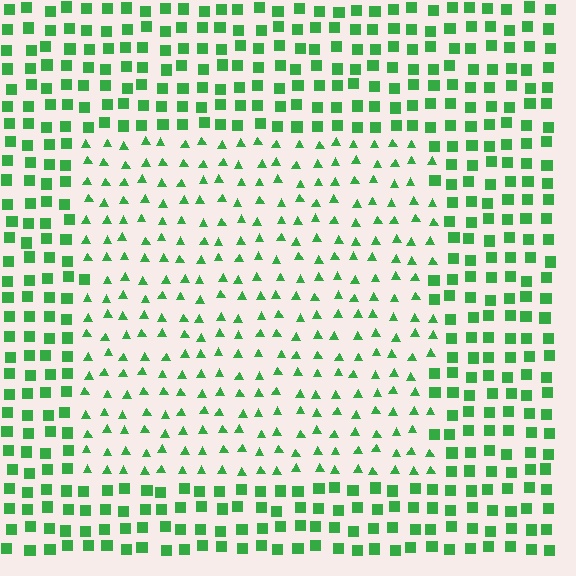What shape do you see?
I see a rectangle.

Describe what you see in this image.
The image is filled with small green elements arranged in a uniform grid. A rectangle-shaped region contains triangles, while the surrounding area contains squares. The boundary is defined purely by the change in element shape.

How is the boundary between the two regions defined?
The boundary is defined by a change in element shape: triangles inside vs. squares outside. All elements share the same color and spacing.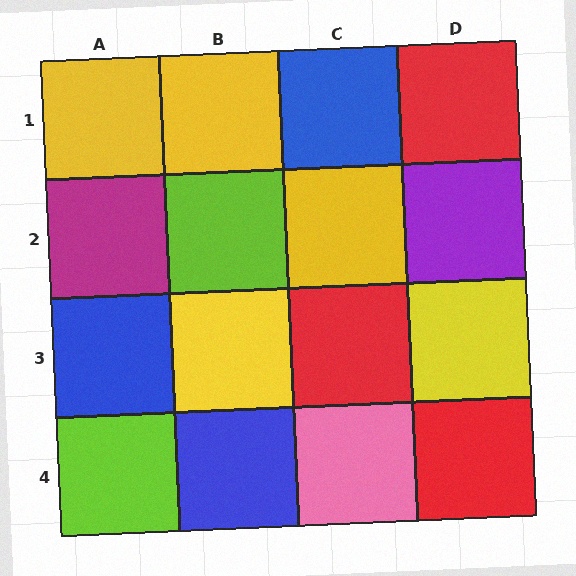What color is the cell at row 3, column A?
Blue.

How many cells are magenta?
1 cell is magenta.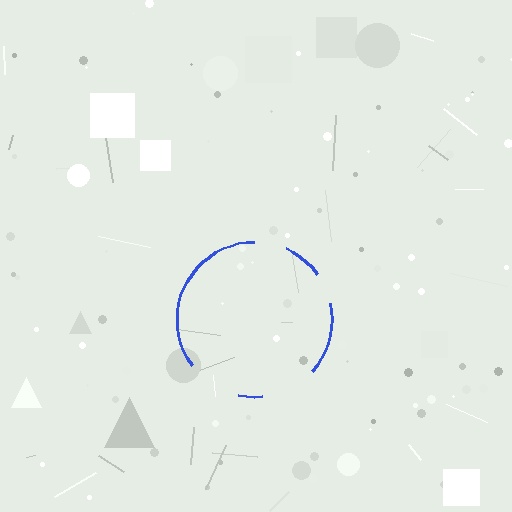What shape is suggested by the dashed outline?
The dashed outline suggests a circle.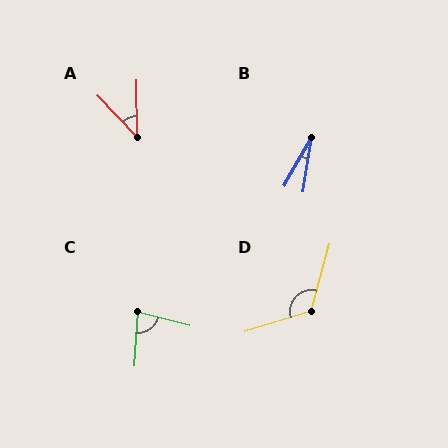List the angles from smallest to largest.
B (20°), A (43°), C (79°), D (123°).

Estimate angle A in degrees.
Approximately 43 degrees.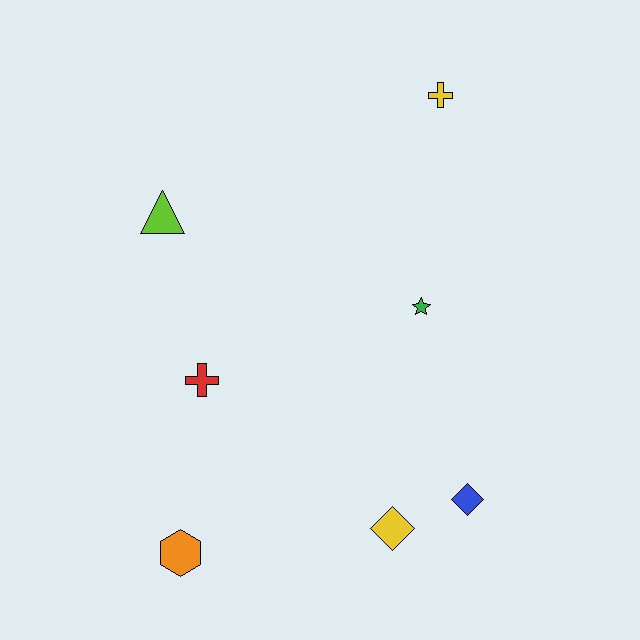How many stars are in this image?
There is 1 star.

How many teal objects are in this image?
There are no teal objects.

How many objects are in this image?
There are 7 objects.